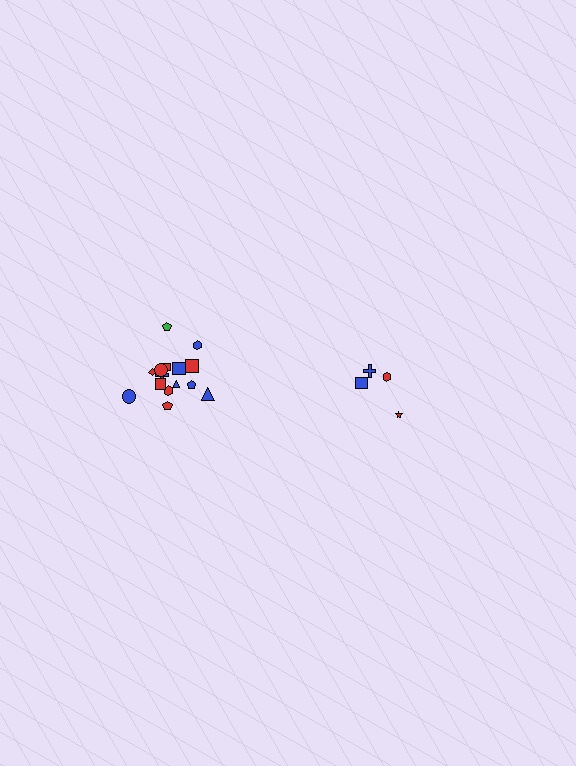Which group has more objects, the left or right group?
The left group.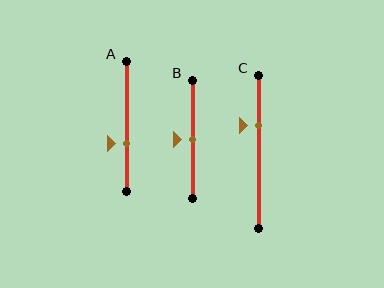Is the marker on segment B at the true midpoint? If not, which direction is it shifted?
Yes, the marker on segment B is at the true midpoint.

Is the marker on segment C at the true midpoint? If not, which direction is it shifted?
No, the marker on segment C is shifted upward by about 17% of the segment length.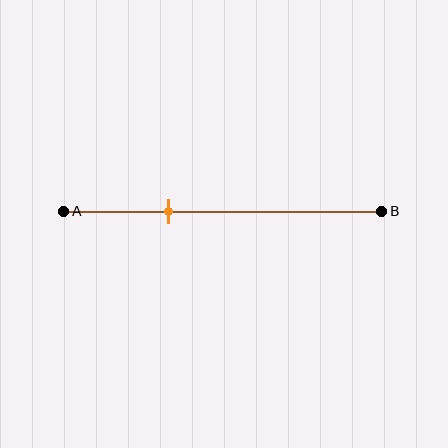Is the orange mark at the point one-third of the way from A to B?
Yes, the mark is approximately at the one-third point.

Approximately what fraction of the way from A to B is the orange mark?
The orange mark is approximately 35% of the way from A to B.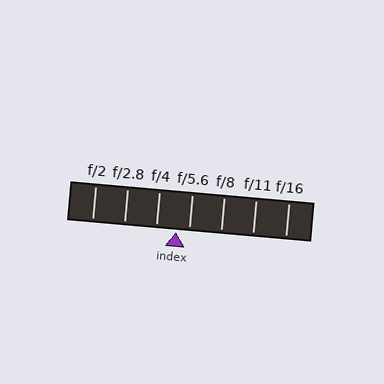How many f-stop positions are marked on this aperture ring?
There are 7 f-stop positions marked.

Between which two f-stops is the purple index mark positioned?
The index mark is between f/4 and f/5.6.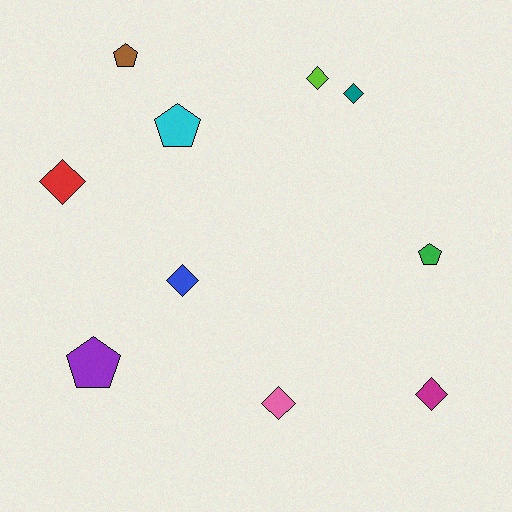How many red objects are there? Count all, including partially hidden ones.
There is 1 red object.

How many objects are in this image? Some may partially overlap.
There are 10 objects.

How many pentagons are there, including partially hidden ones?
There are 4 pentagons.